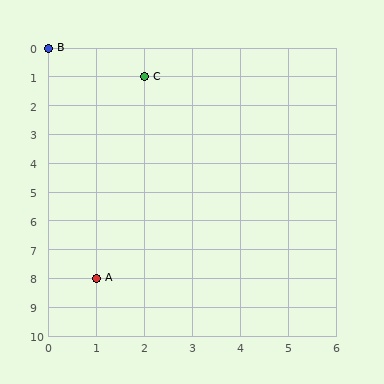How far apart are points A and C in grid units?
Points A and C are 1 column and 7 rows apart (about 7.1 grid units diagonally).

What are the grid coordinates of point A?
Point A is at grid coordinates (1, 8).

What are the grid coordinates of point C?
Point C is at grid coordinates (2, 1).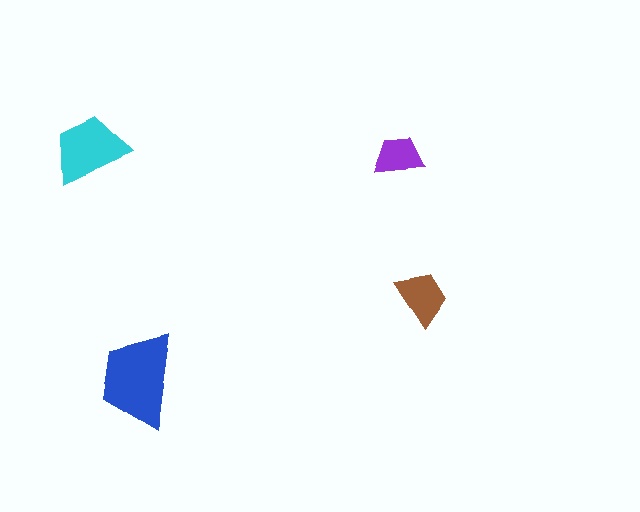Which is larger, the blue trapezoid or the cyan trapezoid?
The blue one.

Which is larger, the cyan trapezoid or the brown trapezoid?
The cyan one.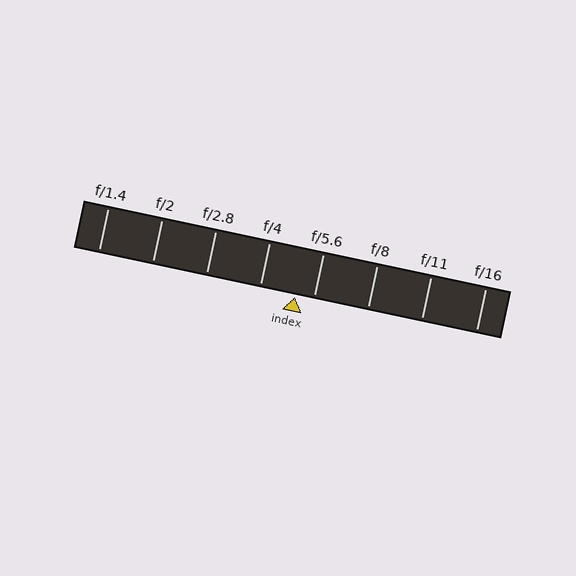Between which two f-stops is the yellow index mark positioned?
The index mark is between f/4 and f/5.6.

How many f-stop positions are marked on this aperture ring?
There are 8 f-stop positions marked.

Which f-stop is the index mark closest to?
The index mark is closest to f/5.6.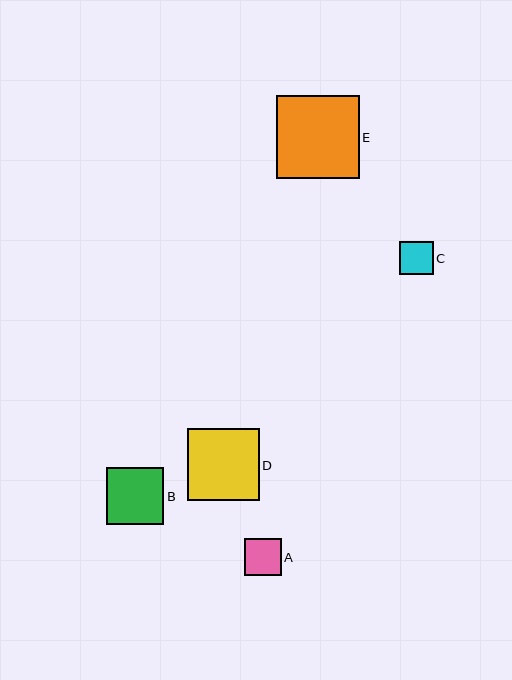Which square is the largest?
Square E is the largest with a size of approximately 83 pixels.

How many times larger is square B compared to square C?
Square B is approximately 1.7 times the size of square C.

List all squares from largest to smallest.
From largest to smallest: E, D, B, A, C.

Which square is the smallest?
Square C is the smallest with a size of approximately 33 pixels.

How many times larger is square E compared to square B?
Square E is approximately 1.5 times the size of square B.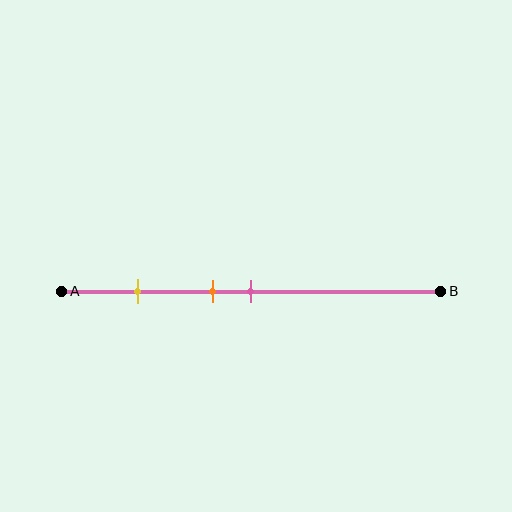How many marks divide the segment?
There are 3 marks dividing the segment.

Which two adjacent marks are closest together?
The orange and pink marks are the closest adjacent pair.